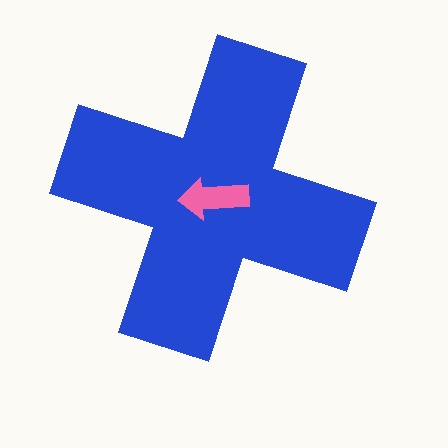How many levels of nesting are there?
2.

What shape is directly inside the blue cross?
The pink arrow.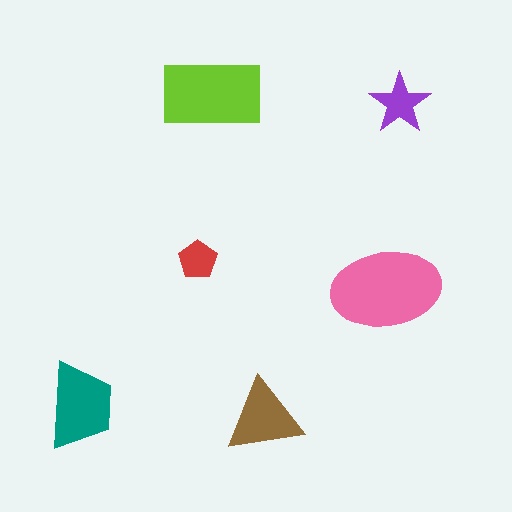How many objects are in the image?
There are 6 objects in the image.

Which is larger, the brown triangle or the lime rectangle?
The lime rectangle.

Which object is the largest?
The pink ellipse.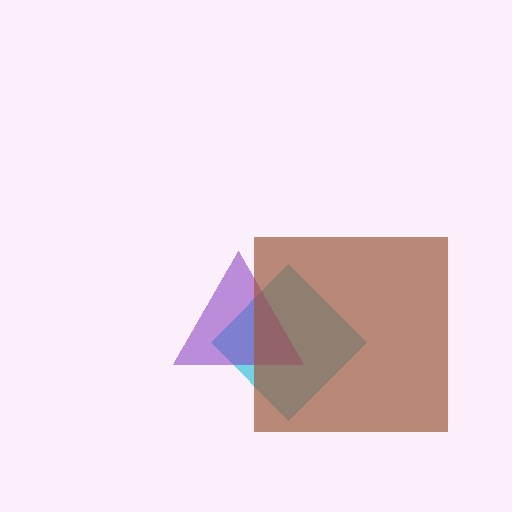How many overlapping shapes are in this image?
There are 3 overlapping shapes in the image.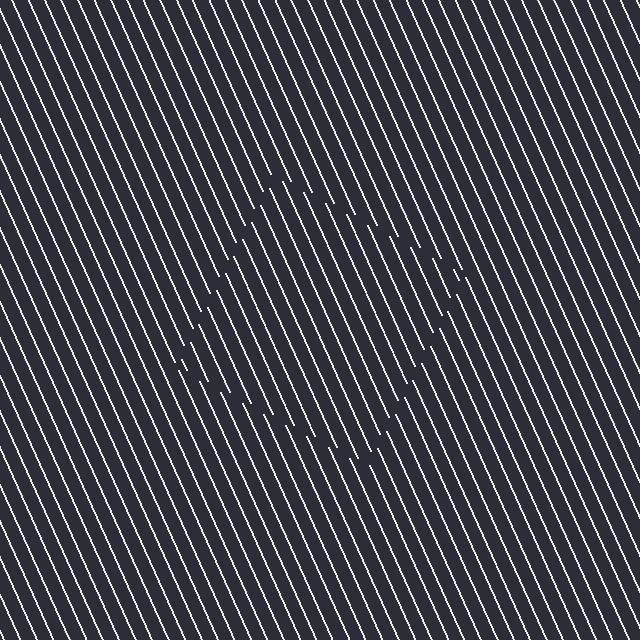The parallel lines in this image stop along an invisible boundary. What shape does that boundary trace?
An illusory square. The interior of the shape contains the same grating, shifted by half a period — the contour is defined by the phase discontinuity where line-ends from the inner and outer gratings abut.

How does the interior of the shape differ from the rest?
The interior of the shape contains the same grating, shifted by half a period — the contour is defined by the phase discontinuity where line-ends from the inner and outer gratings abut.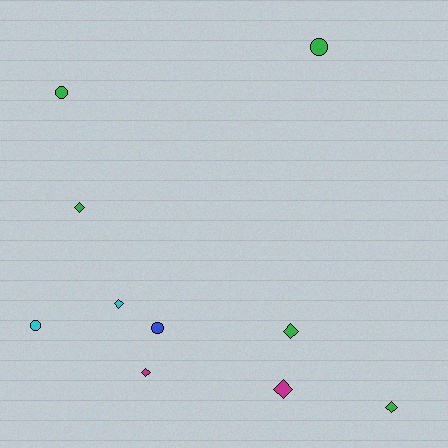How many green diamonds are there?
There are 3 green diamonds.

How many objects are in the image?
There are 10 objects.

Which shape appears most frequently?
Diamond, with 6 objects.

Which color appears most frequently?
Green, with 5 objects.